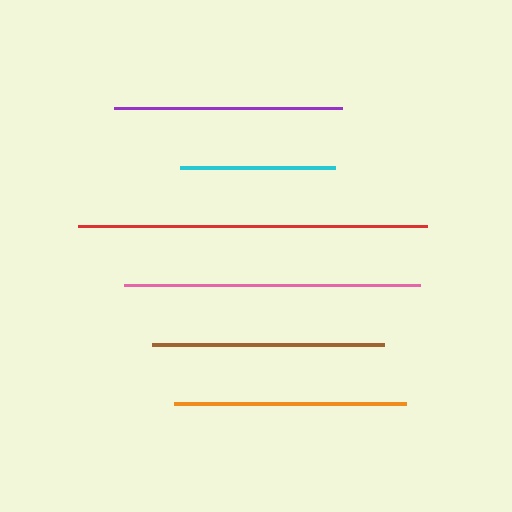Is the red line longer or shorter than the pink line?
The red line is longer than the pink line.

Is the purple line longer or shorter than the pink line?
The pink line is longer than the purple line.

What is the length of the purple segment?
The purple segment is approximately 228 pixels long.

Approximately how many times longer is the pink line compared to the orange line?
The pink line is approximately 1.3 times the length of the orange line.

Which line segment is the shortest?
The cyan line is the shortest at approximately 156 pixels.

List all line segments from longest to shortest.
From longest to shortest: red, pink, orange, brown, purple, cyan.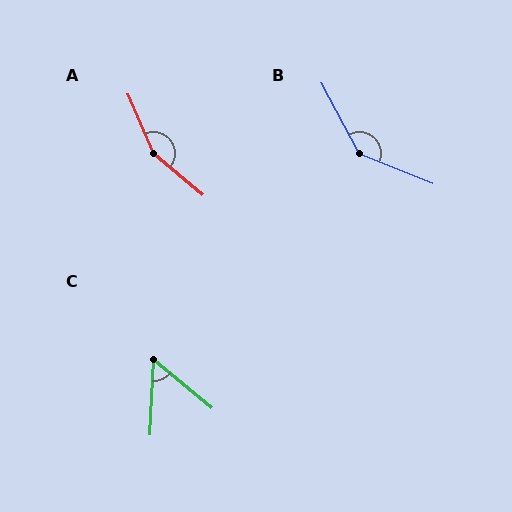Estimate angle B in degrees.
Approximately 140 degrees.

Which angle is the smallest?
C, at approximately 53 degrees.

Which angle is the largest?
A, at approximately 152 degrees.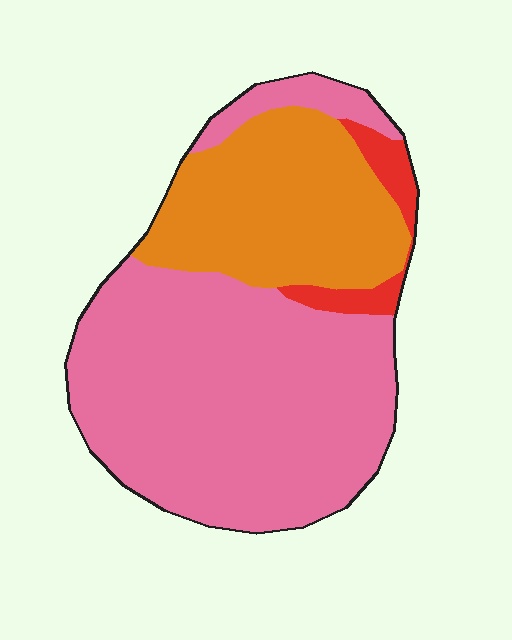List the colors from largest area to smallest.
From largest to smallest: pink, orange, red.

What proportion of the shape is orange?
Orange covers roughly 30% of the shape.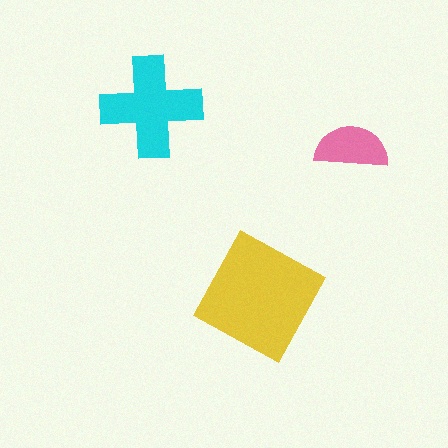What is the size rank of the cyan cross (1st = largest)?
2nd.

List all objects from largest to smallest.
The yellow square, the cyan cross, the pink semicircle.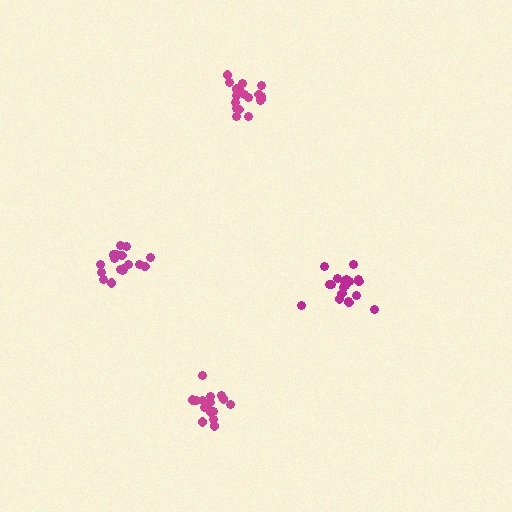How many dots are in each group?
Group 1: 18 dots, Group 2: 19 dots, Group 3: 20 dots, Group 4: 20 dots (77 total).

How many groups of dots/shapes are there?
There are 4 groups.